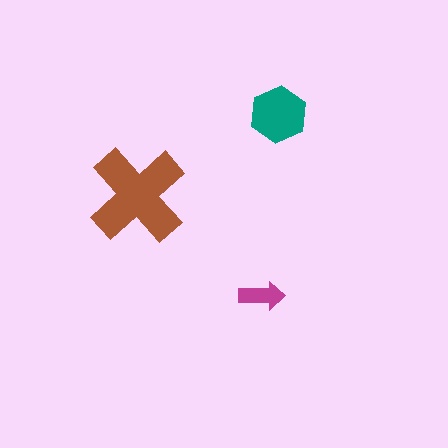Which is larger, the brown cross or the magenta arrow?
The brown cross.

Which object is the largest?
The brown cross.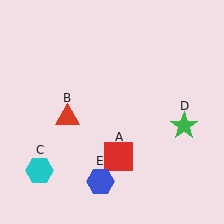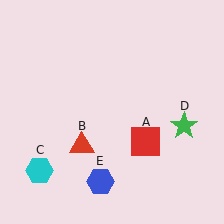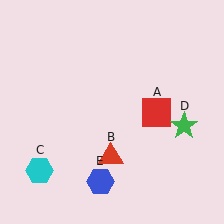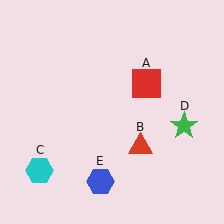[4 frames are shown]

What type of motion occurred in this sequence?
The red square (object A), red triangle (object B) rotated counterclockwise around the center of the scene.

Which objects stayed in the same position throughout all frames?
Cyan hexagon (object C) and green star (object D) and blue hexagon (object E) remained stationary.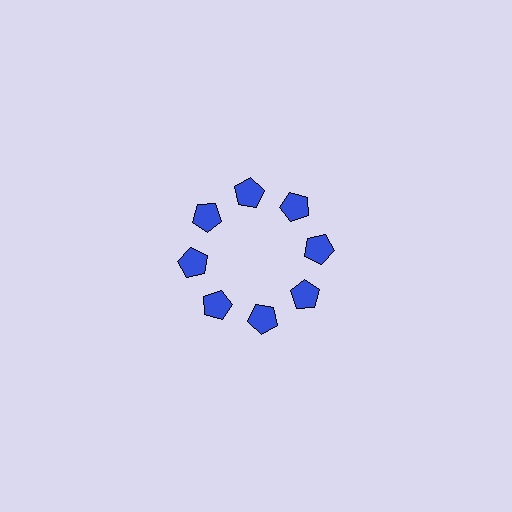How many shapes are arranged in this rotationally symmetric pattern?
There are 8 shapes, arranged in 8 groups of 1.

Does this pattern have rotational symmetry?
Yes, this pattern has 8-fold rotational symmetry. It looks the same after rotating 45 degrees around the center.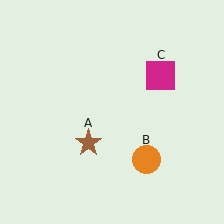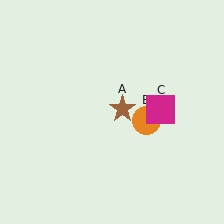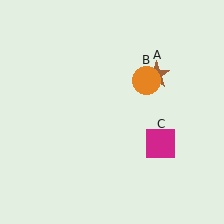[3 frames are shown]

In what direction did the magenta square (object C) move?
The magenta square (object C) moved down.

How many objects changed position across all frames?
3 objects changed position: brown star (object A), orange circle (object B), magenta square (object C).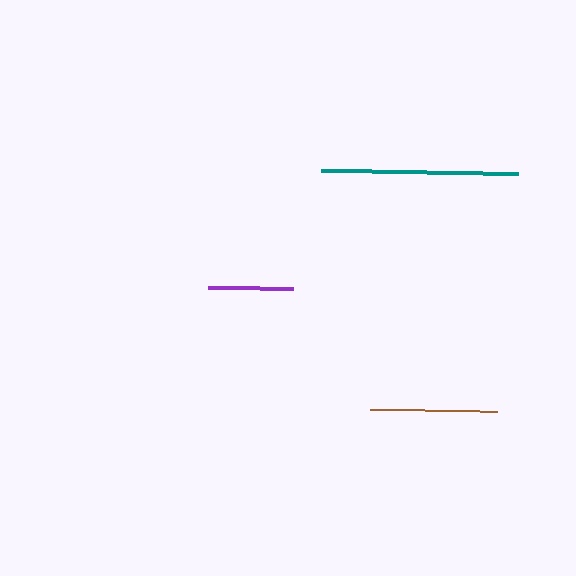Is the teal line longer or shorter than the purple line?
The teal line is longer than the purple line.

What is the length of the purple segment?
The purple segment is approximately 85 pixels long.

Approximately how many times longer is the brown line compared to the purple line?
The brown line is approximately 1.5 times the length of the purple line.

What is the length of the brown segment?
The brown segment is approximately 127 pixels long.